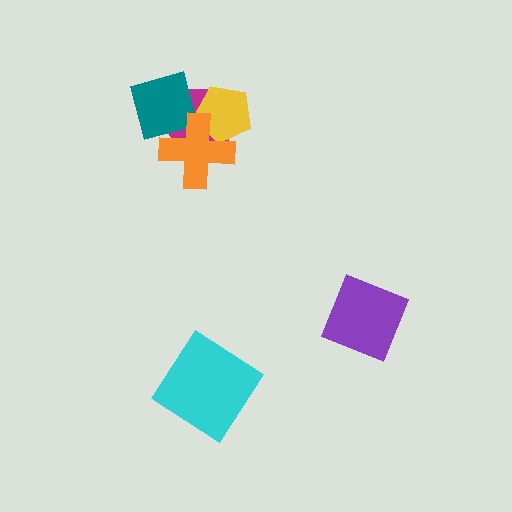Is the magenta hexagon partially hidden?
Yes, it is partially covered by another shape.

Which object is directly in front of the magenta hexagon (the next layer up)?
The yellow pentagon is directly in front of the magenta hexagon.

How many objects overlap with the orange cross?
3 objects overlap with the orange cross.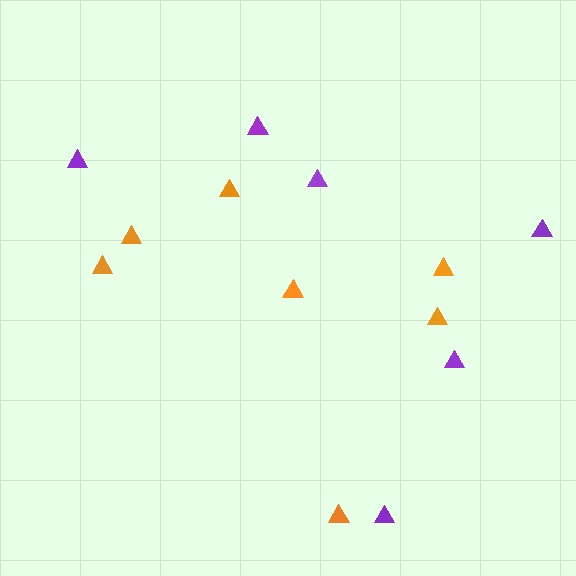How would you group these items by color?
There are 2 groups: one group of orange triangles (7) and one group of purple triangles (6).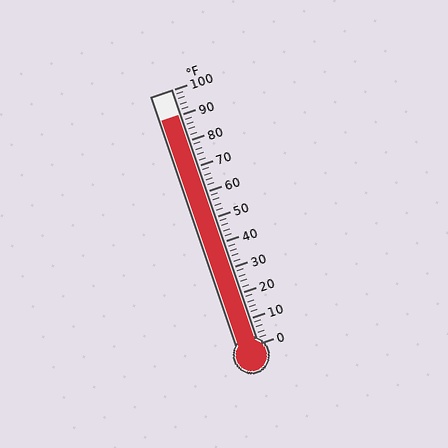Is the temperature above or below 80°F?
The temperature is above 80°F.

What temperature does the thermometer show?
The thermometer shows approximately 90°F.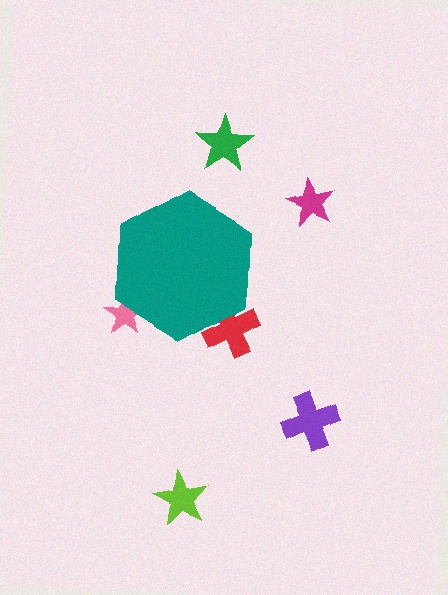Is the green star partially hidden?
No, the green star is fully visible.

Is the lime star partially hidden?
No, the lime star is fully visible.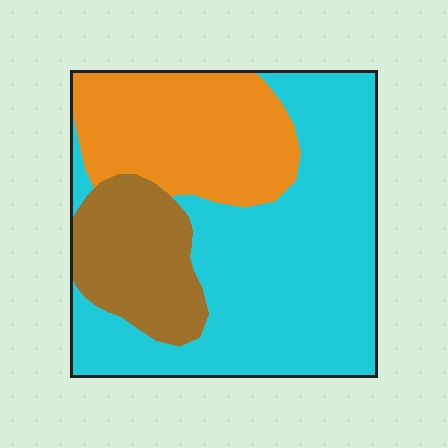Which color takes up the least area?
Brown, at roughly 20%.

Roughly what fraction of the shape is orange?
Orange covers roughly 25% of the shape.